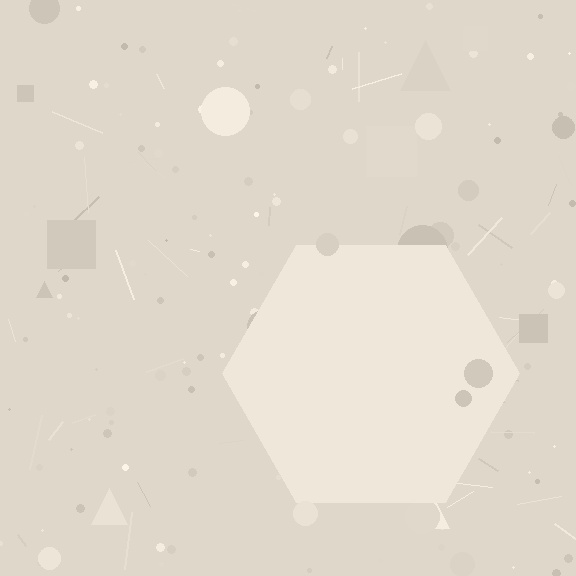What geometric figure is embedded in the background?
A hexagon is embedded in the background.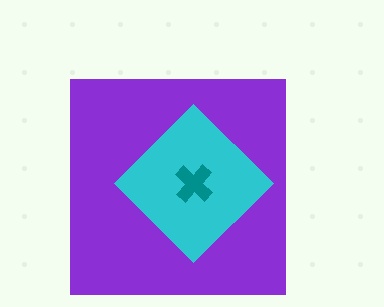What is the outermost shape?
The purple square.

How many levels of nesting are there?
3.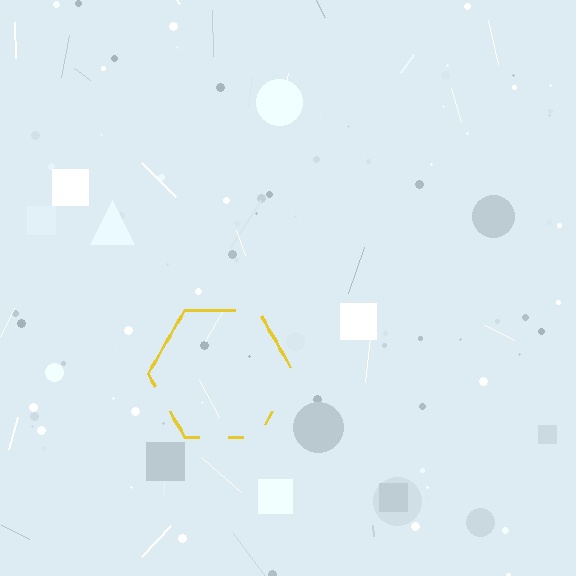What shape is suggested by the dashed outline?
The dashed outline suggests a hexagon.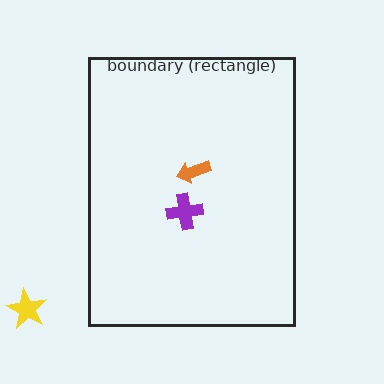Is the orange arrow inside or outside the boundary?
Inside.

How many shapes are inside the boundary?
2 inside, 1 outside.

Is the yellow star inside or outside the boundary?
Outside.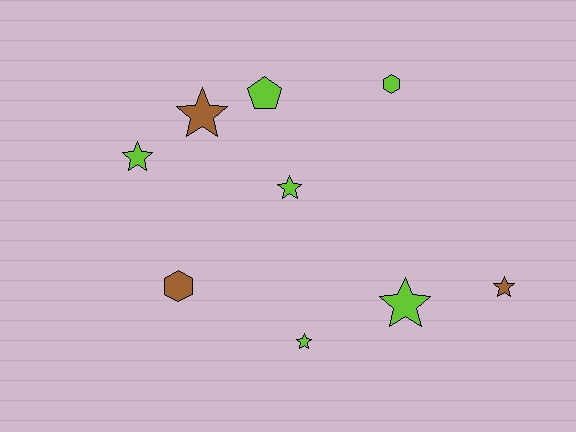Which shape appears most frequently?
Star, with 6 objects.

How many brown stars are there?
There are 2 brown stars.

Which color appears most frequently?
Lime, with 6 objects.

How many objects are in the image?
There are 9 objects.